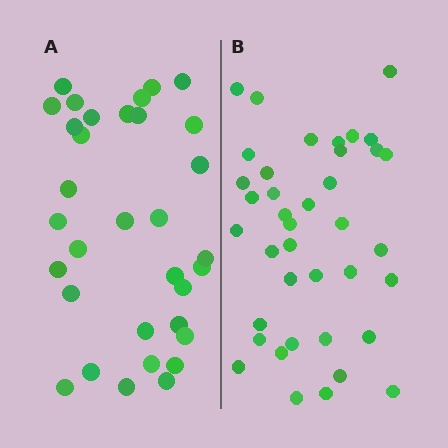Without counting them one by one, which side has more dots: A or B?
Region B (the right region) has more dots.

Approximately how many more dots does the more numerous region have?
Region B has about 6 more dots than region A.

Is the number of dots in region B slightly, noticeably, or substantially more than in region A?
Region B has only slightly more — the two regions are fairly close. The ratio is roughly 1.2 to 1.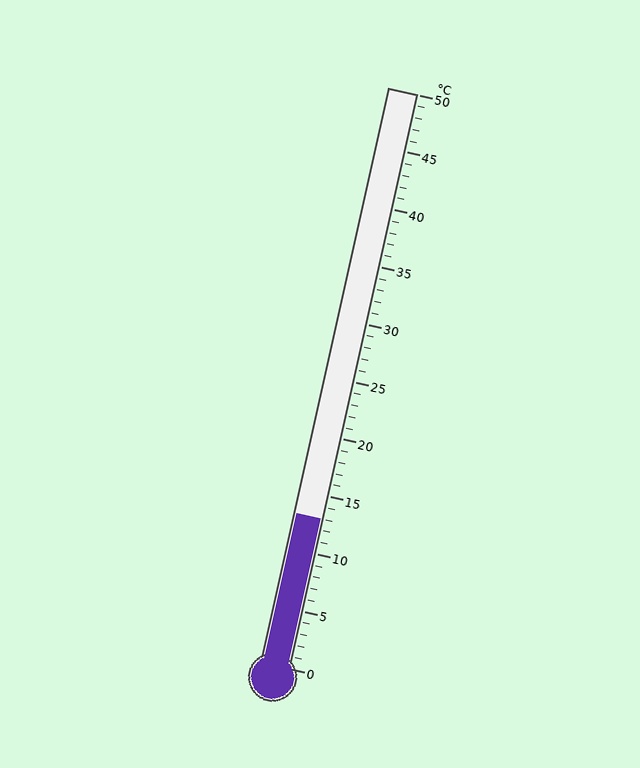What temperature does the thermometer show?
The thermometer shows approximately 13°C.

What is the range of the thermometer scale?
The thermometer scale ranges from 0°C to 50°C.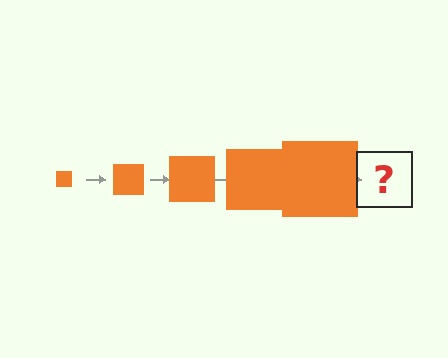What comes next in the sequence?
The next element should be an orange square, larger than the previous one.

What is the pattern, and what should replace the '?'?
The pattern is that the square gets progressively larger each step. The '?' should be an orange square, larger than the previous one.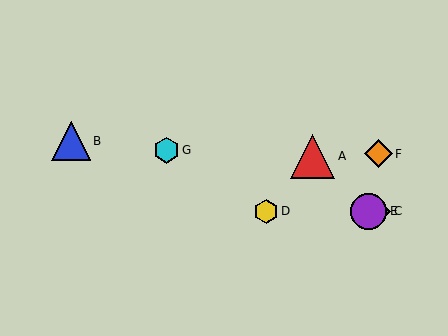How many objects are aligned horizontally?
3 objects (C, D, E) are aligned horizontally.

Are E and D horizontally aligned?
Yes, both are at y≈211.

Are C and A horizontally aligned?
No, C is at y≈211 and A is at y≈156.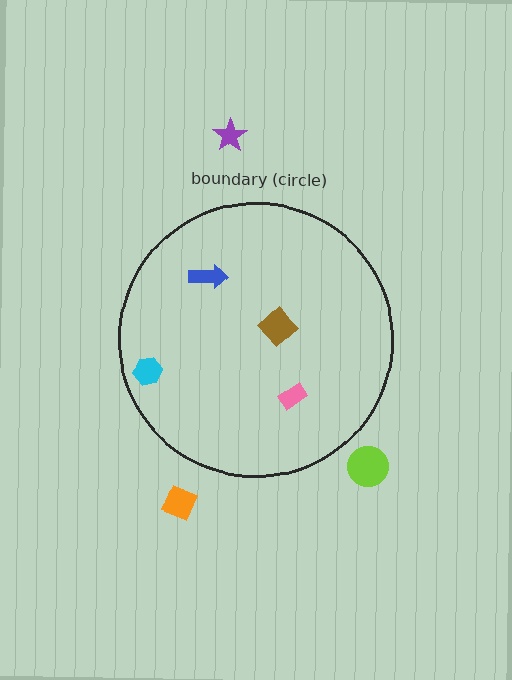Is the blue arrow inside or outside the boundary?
Inside.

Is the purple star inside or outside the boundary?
Outside.